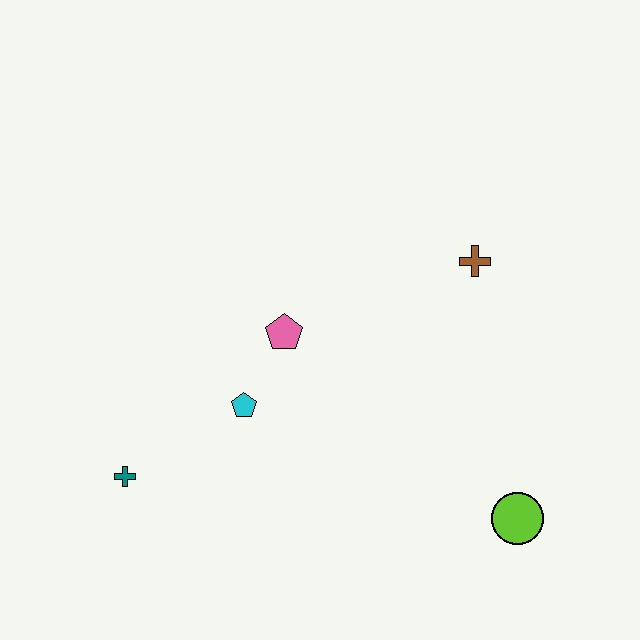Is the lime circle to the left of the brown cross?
No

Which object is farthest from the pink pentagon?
The lime circle is farthest from the pink pentagon.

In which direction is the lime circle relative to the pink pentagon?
The lime circle is to the right of the pink pentagon.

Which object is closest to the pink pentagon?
The cyan pentagon is closest to the pink pentagon.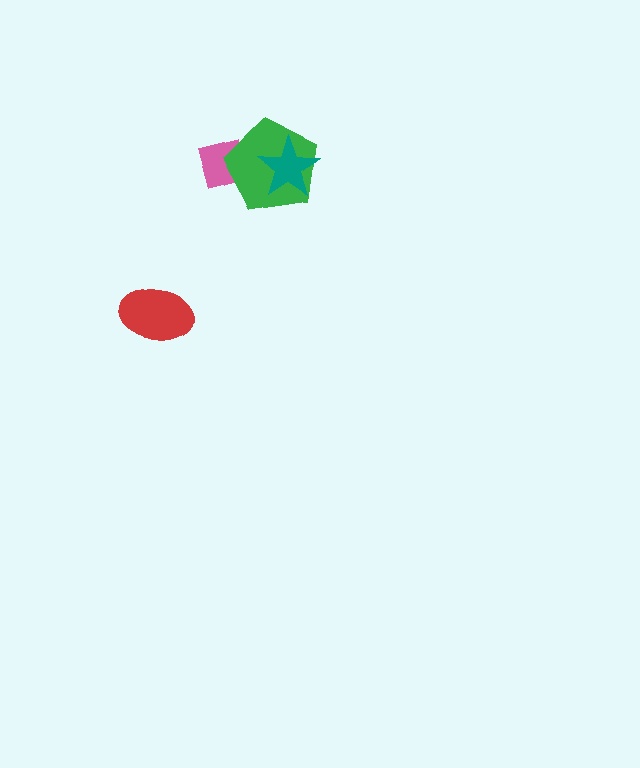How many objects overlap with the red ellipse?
0 objects overlap with the red ellipse.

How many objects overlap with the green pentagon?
2 objects overlap with the green pentagon.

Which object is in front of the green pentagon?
The teal star is in front of the green pentagon.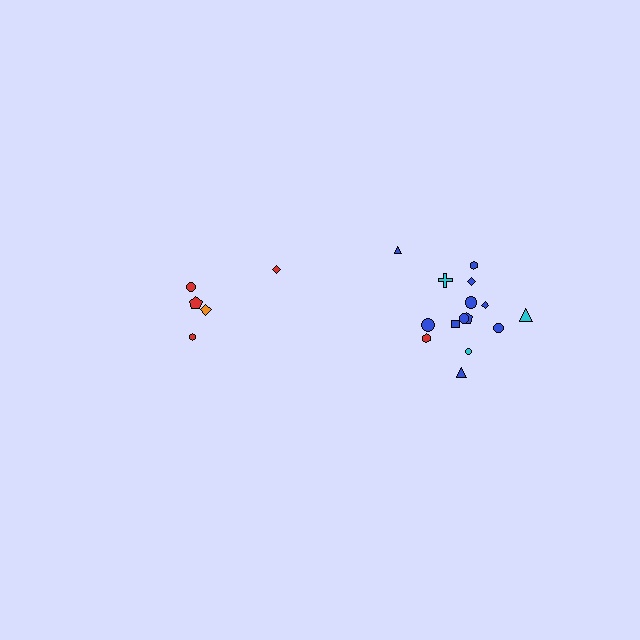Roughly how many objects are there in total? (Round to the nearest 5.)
Roughly 20 objects in total.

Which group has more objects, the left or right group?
The right group.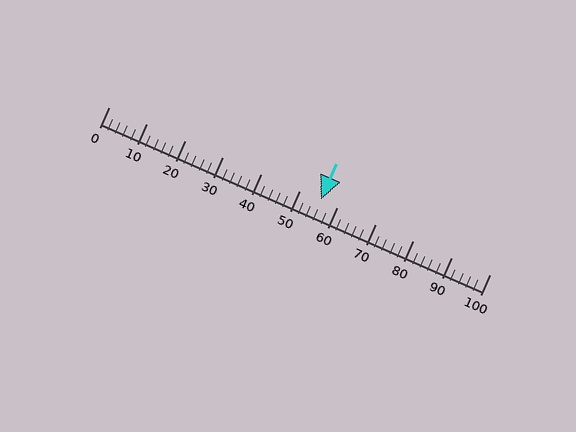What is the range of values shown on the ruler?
The ruler shows values from 0 to 100.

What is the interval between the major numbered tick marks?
The major tick marks are spaced 10 units apart.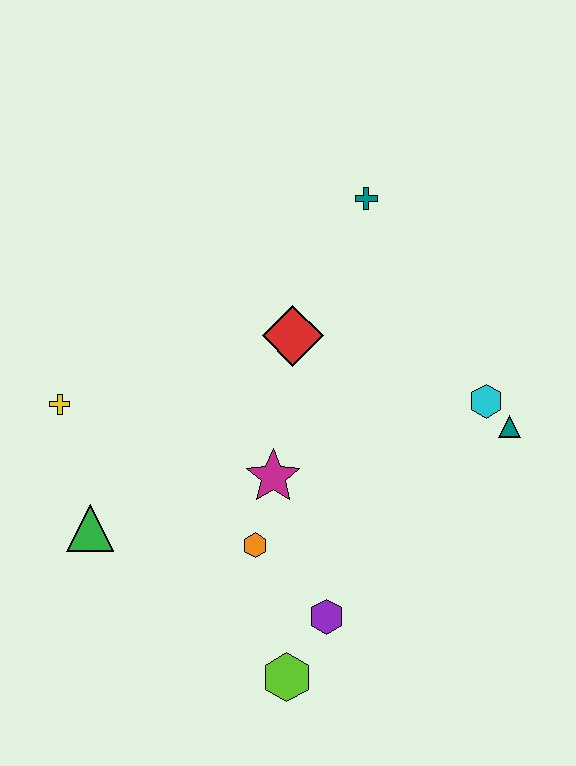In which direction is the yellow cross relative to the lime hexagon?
The yellow cross is above the lime hexagon.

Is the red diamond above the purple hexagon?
Yes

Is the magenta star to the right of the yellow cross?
Yes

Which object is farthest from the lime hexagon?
The teal cross is farthest from the lime hexagon.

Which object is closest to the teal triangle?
The cyan hexagon is closest to the teal triangle.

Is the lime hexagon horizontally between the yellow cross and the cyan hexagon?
Yes